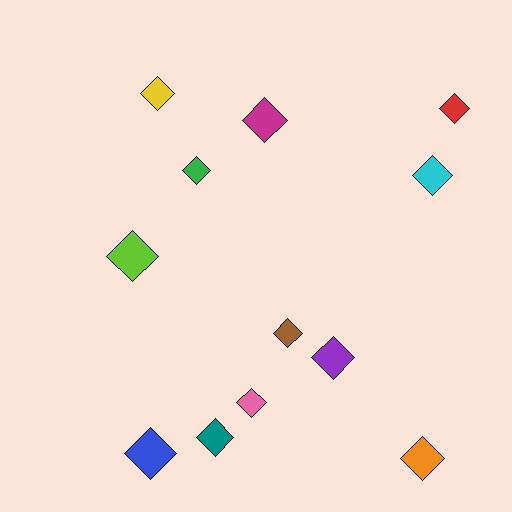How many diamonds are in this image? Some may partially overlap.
There are 12 diamonds.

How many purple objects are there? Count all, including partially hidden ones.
There is 1 purple object.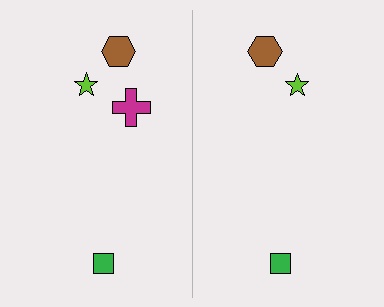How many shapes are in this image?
There are 7 shapes in this image.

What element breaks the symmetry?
A magenta cross is missing from the right side.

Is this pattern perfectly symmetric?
No, the pattern is not perfectly symmetric. A magenta cross is missing from the right side.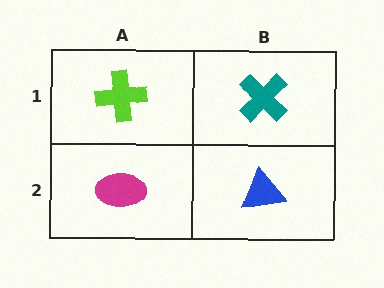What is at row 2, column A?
A magenta ellipse.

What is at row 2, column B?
A blue triangle.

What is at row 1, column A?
A lime cross.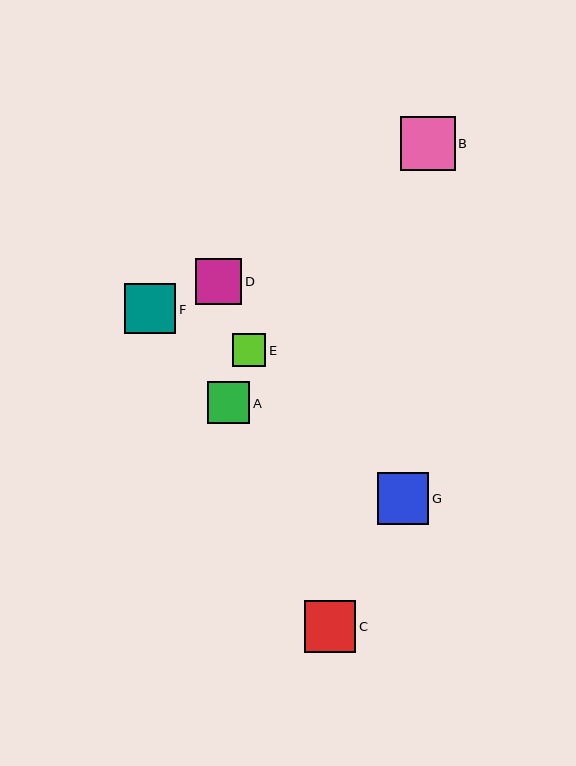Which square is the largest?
Square B is the largest with a size of approximately 54 pixels.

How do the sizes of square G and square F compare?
Square G and square F are approximately the same size.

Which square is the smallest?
Square E is the smallest with a size of approximately 33 pixels.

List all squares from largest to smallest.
From largest to smallest: B, C, G, F, D, A, E.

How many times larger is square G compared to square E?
Square G is approximately 1.5 times the size of square E.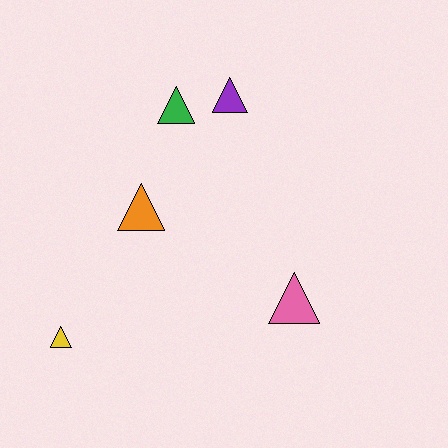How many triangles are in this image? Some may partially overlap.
There are 5 triangles.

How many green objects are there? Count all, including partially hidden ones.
There is 1 green object.